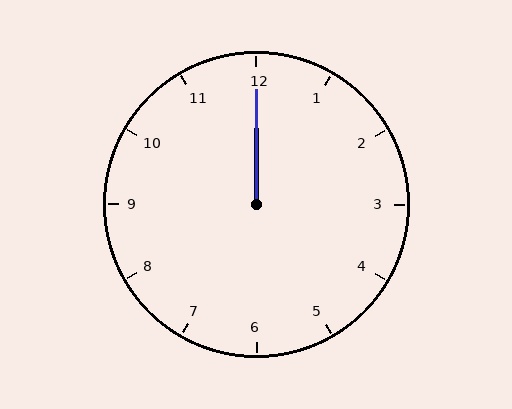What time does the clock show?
12:00.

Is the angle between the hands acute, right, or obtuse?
It is acute.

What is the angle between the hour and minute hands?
Approximately 0 degrees.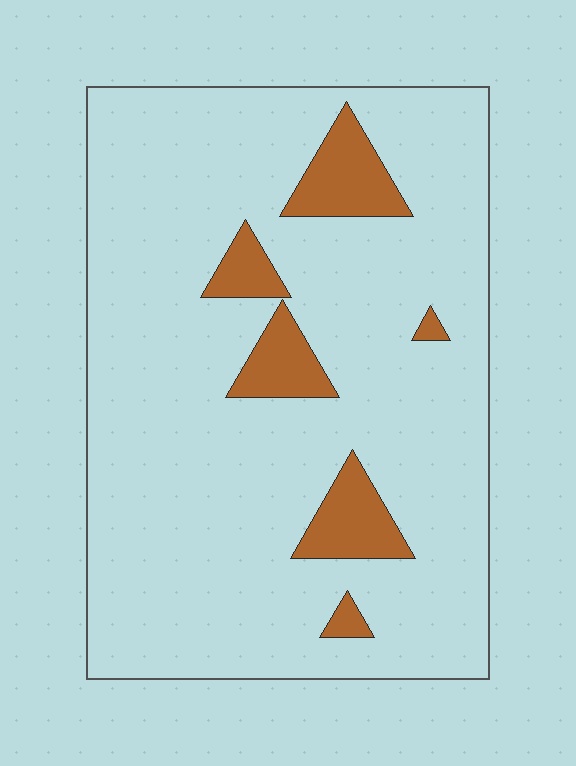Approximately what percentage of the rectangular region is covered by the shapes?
Approximately 10%.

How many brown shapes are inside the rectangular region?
6.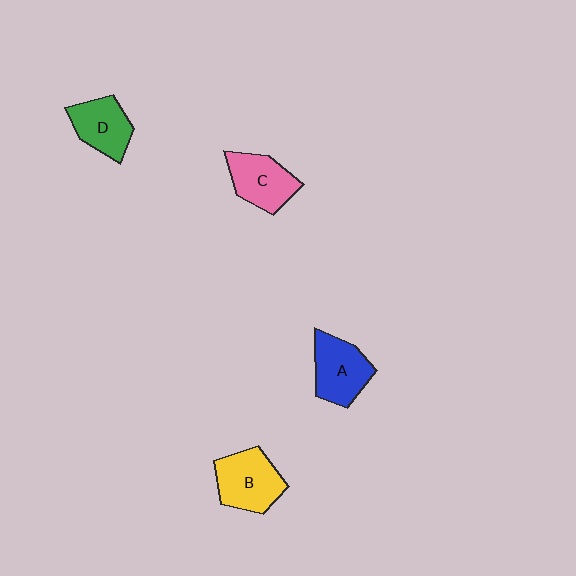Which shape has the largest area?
Shape B (yellow).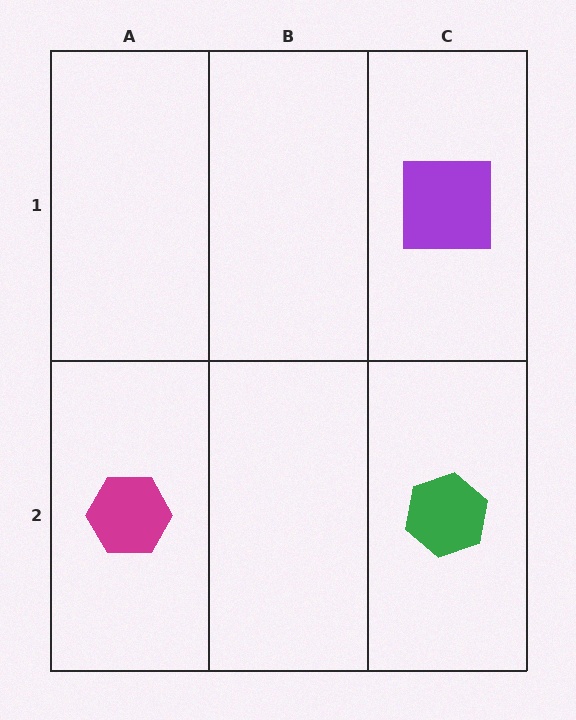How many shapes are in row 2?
2 shapes.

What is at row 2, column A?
A magenta hexagon.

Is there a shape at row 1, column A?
No, that cell is empty.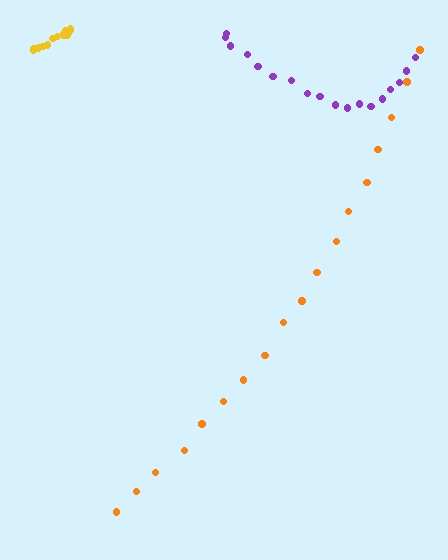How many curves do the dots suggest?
There are 3 distinct paths.